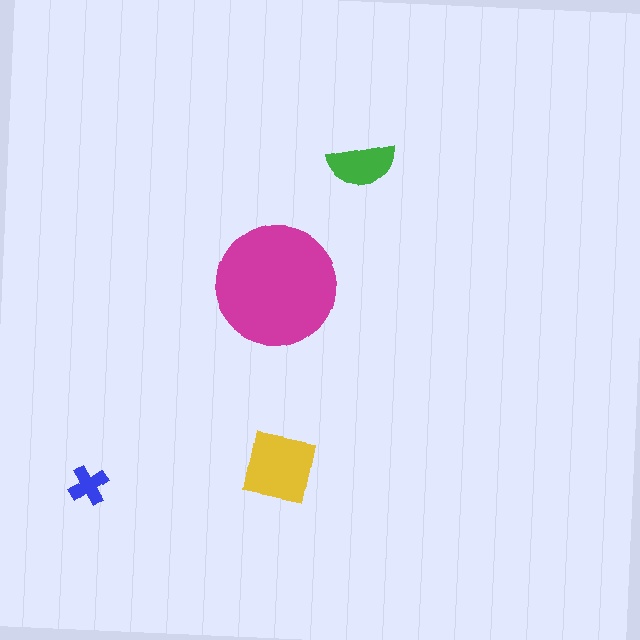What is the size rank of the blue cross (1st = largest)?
4th.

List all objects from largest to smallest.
The magenta circle, the yellow square, the green semicircle, the blue cross.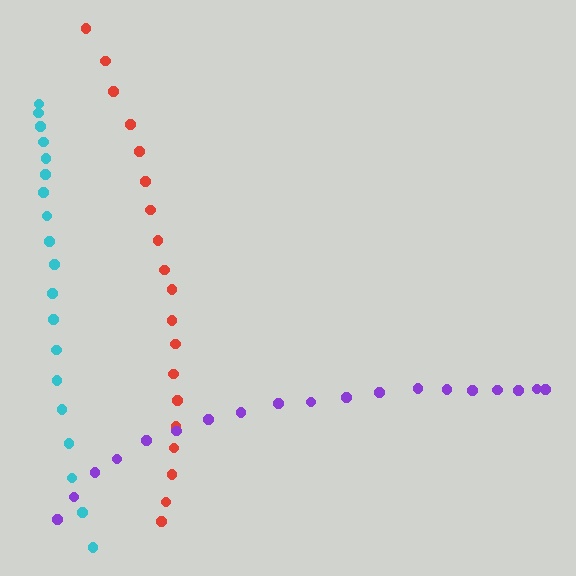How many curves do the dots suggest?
There are 3 distinct paths.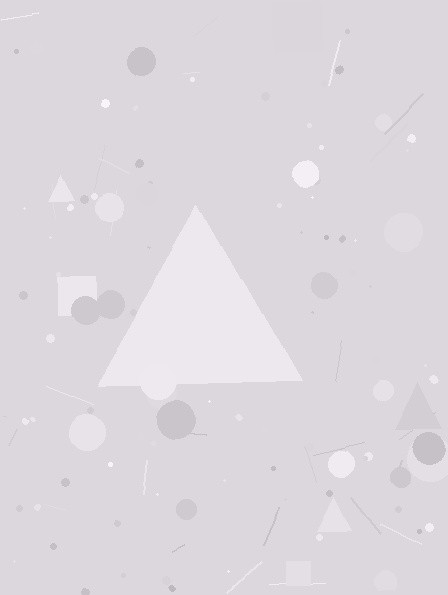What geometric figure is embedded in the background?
A triangle is embedded in the background.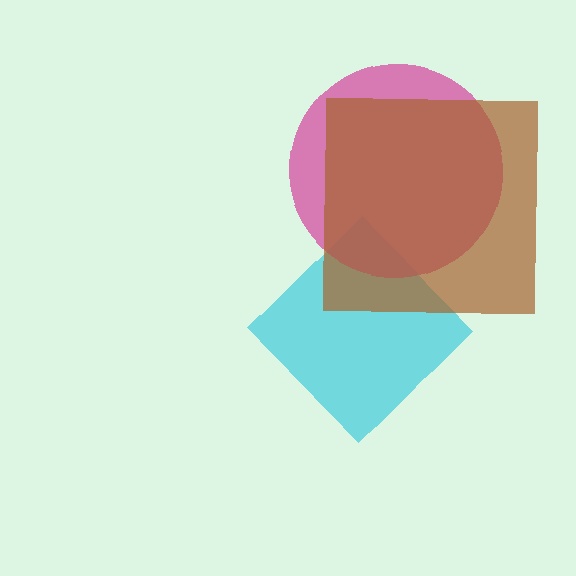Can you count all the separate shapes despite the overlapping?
Yes, there are 3 separate shapes.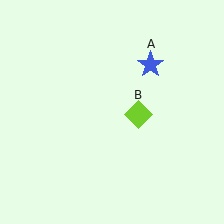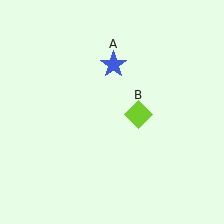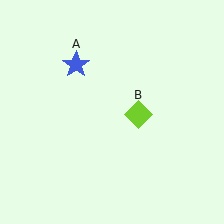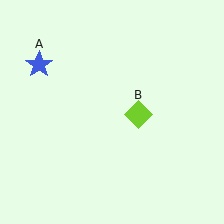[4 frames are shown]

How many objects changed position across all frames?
1 object changed position: blue star (object A).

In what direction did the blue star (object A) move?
The blue star (object A) moved left.